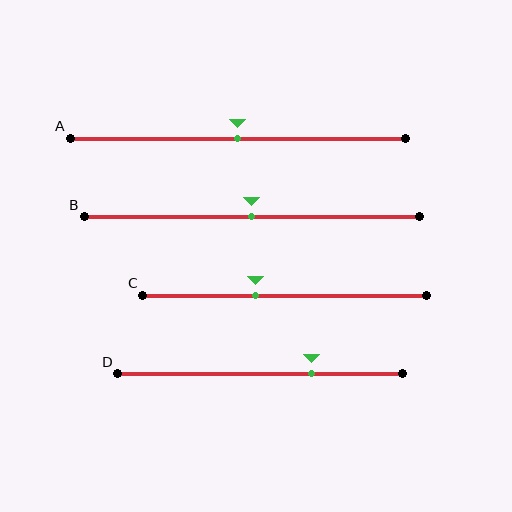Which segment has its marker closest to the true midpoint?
Segment A has its marker closest to the true midpoint.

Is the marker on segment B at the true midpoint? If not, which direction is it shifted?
Yes, the marker on segment B is at the true midpoint.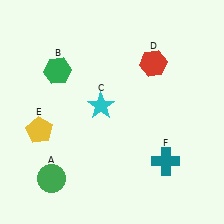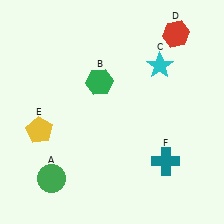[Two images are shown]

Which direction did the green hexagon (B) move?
The green hexagon (B) moved right.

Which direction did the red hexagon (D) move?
The red hexagon (D) moved up.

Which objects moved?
The objects that moved are: the green hexagon (B), the cyan star (C), the red hexagon (D).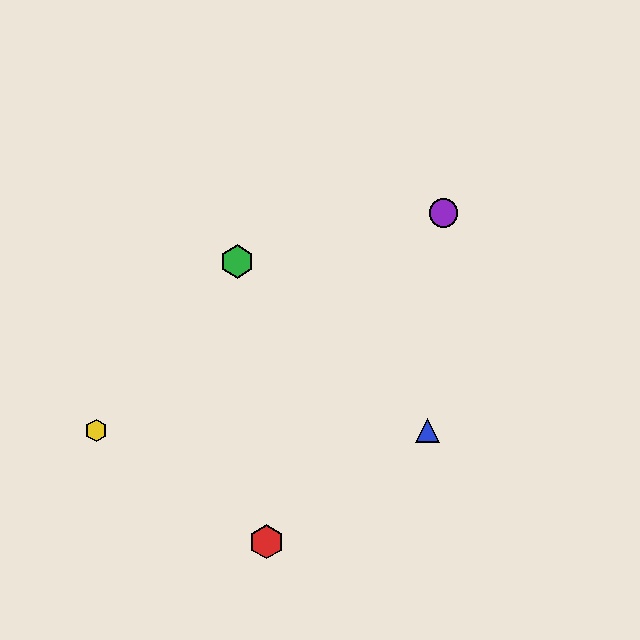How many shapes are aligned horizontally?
2 shapes (the blue triangle, the yellow hexagon) are aligned horizontally.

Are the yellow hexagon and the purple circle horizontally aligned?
No, the yellow hexagon is at y≈431 and the purple circle is at y≈213.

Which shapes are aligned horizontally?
The blue triangle, the yellow hexagon are aligned horizontally.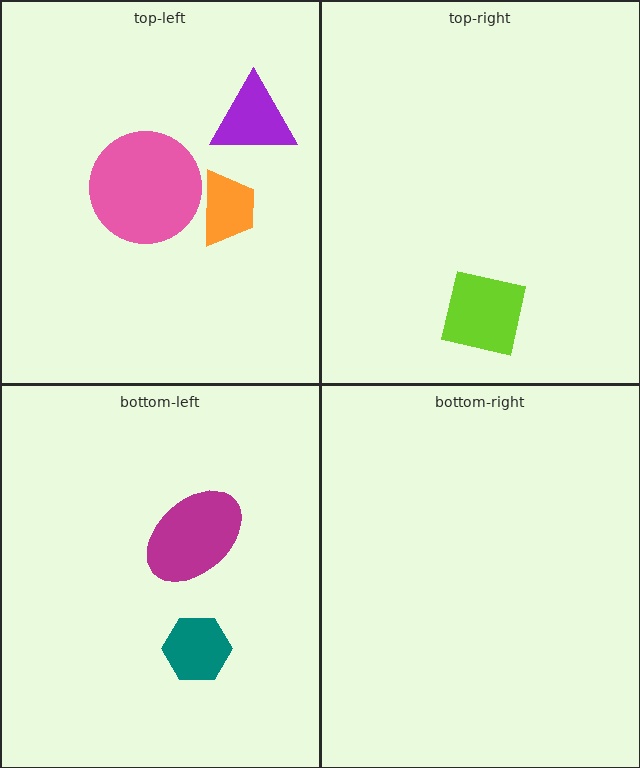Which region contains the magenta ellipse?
The bottom-left region.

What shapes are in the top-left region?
The pink circle, the orange trapezoid, the purple triangle.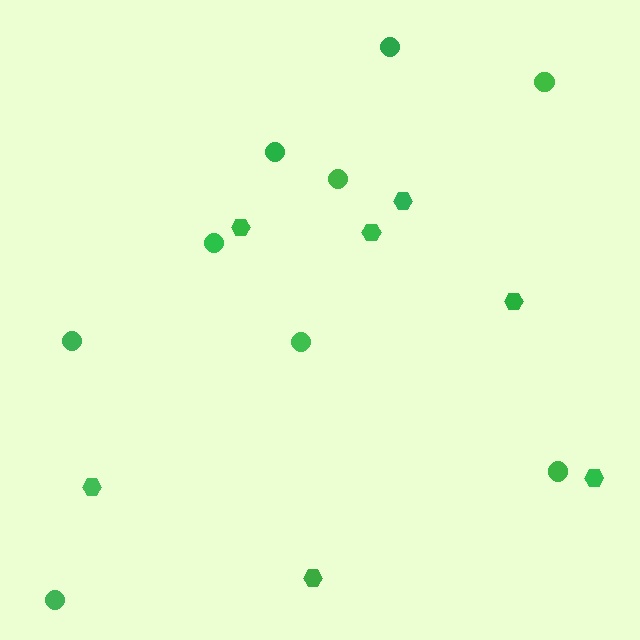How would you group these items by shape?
There are 2 groups: one group of hexagons (7) and one group of circles (9).